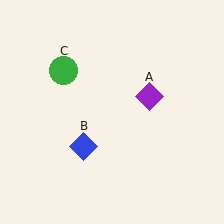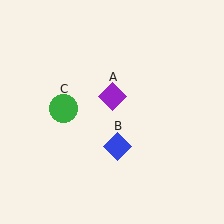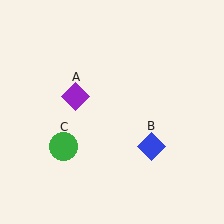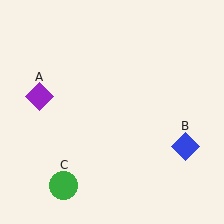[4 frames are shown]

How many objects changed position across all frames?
3 objects changed position: purple diamond (object A), blue diamond (object B), green circle (object C).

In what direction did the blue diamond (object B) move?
The blue diamond (object B) moved right.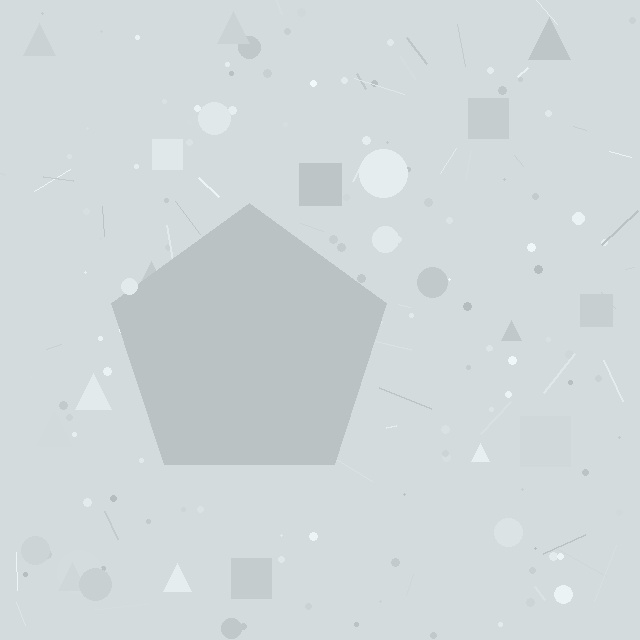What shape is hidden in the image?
A pentagon is hidden in the image.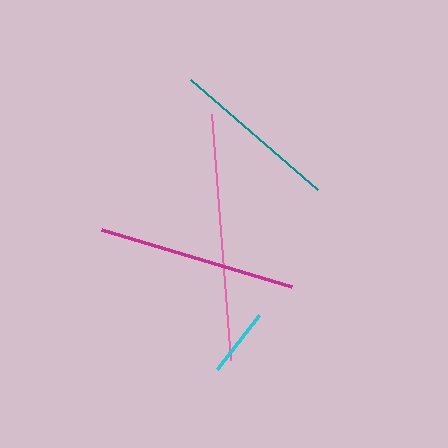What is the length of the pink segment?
The pink segment is approximately 247 pixels long.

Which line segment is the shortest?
The cyan line is the shortest at approximately 69 pixels.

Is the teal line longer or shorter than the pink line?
The pink line is longer than the teal line.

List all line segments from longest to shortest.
From longest to shortest: pink, magenta, teal, cyan.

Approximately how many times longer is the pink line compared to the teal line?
The pink line is approximately 1.5 times the length of the teal line.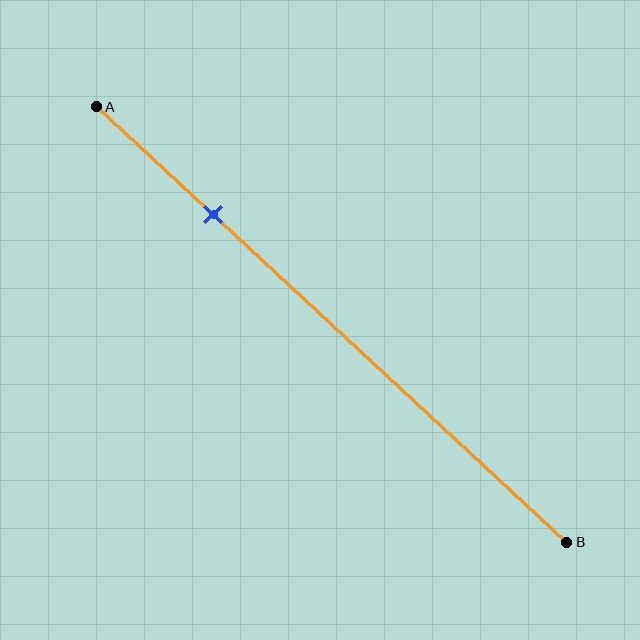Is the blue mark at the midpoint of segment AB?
No, the mark is at about 25% from A, not at the 50% midpoint.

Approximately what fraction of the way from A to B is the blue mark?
The blue mark is approximately 25% of the way from A to B.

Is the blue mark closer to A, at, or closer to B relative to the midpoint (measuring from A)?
The blue mark is closer to point A than the midpoint of segment AB.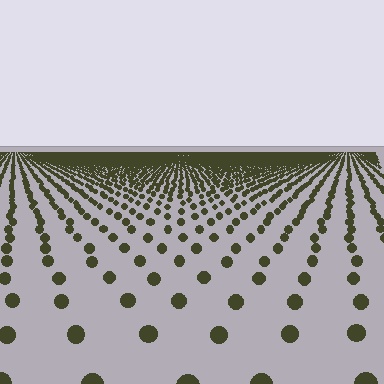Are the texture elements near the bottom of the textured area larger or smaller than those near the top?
Larger. Near the bottom, elements are closer to the viewer and appear at a bigger on-screen size.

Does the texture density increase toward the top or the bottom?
Density increases toward the top.